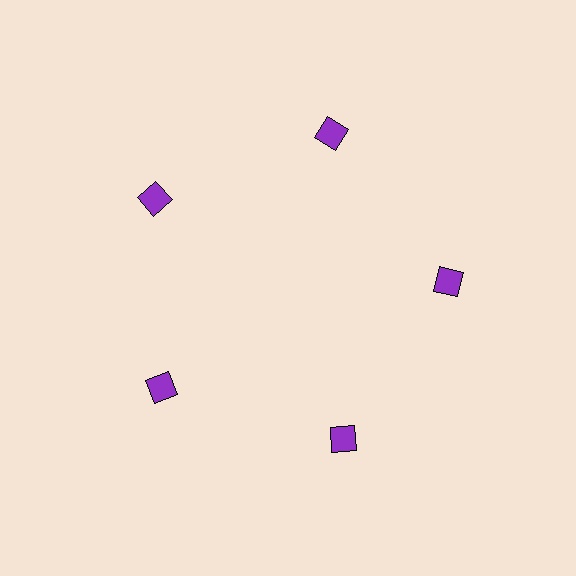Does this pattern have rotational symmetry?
Yes, this pattern has 5-fold rotational symmetry. It looks the same after rotating 72 degrees around the center.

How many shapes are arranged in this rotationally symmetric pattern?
There are 5 shapes, arranged in 5 groups of 1.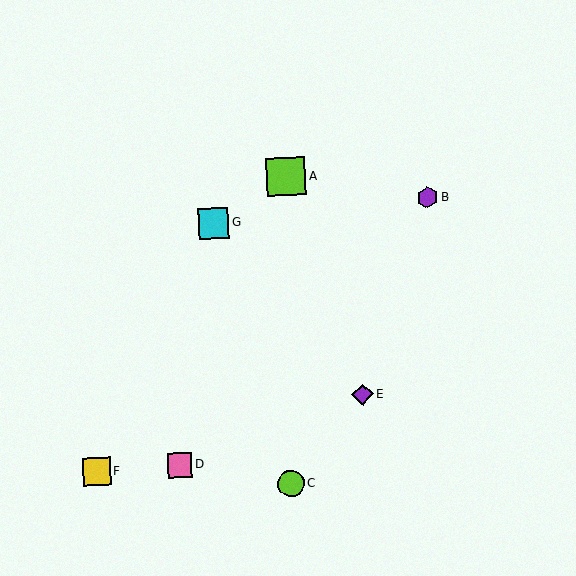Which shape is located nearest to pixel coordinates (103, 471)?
The yellow square (labeled F) at (96, 472) is nearest to that location.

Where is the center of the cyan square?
The center of the cyan square is at (214, 223).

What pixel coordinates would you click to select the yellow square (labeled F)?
Click at (96, 472) to select the yellow square F.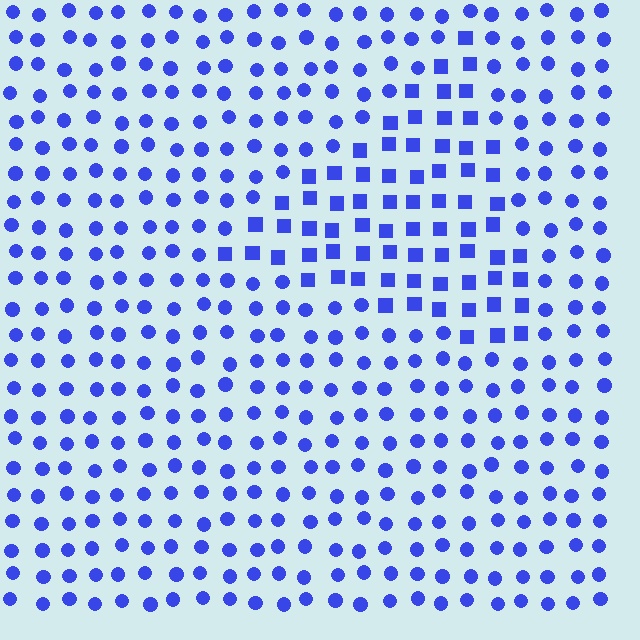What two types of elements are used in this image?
The image uses squares inside the triangle region and circles outside it.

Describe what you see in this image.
The image is filled with small blue elements arranged in a uniform grid. A triangle-shaped region contains squares, while the surrounding area contains circles. The boundary is defined purely by the change in element shape.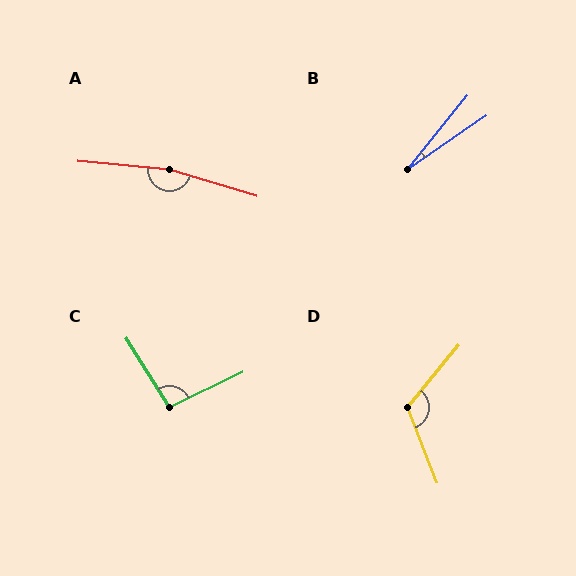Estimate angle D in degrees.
Approximately 119 degrees.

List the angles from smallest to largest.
B (16°), C (96°), D (119°), A (168°).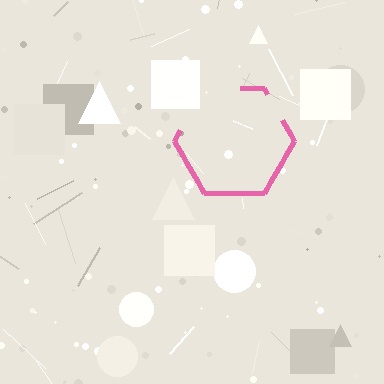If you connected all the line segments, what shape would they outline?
They would outline a hexagon.